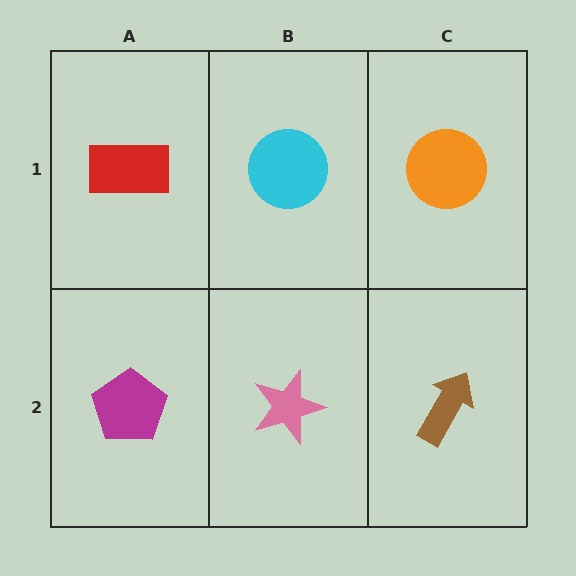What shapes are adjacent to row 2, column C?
An orange circle (row 1, column C), a pink star (row 2, column B).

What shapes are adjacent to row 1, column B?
A pink star (row 2, column B), a red rectangle (row 1, column A), an orange circle (row 1, column C).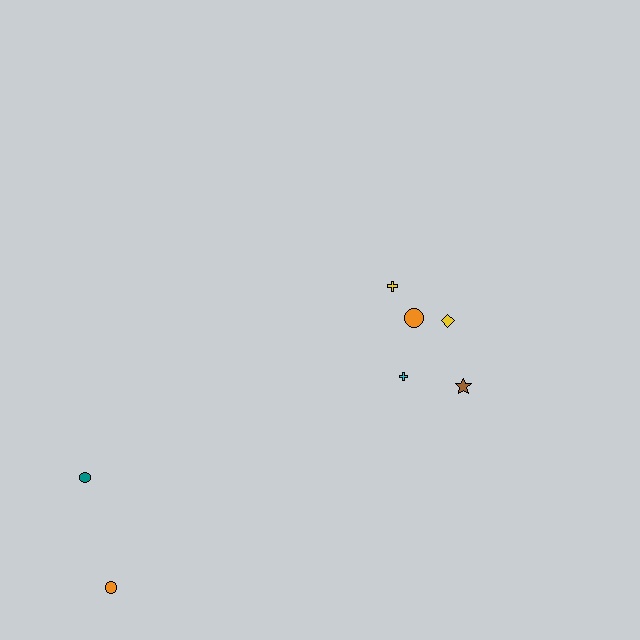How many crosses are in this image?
There are 2 crosses.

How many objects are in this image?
There are 7 objects.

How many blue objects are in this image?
There are no blue objects.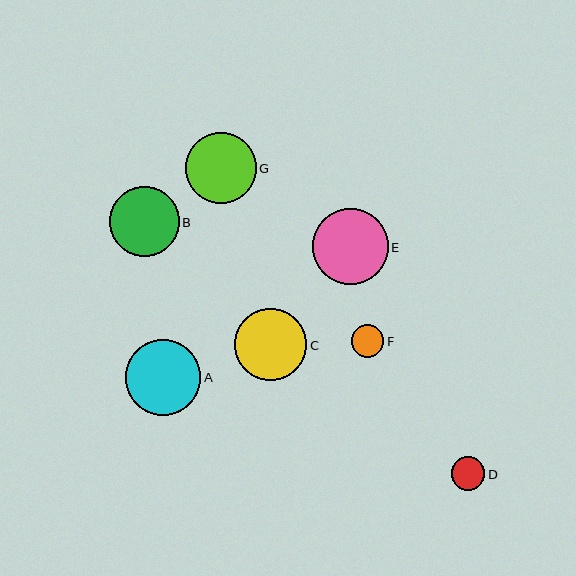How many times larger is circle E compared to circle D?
Circle E is approximately 2.3 times the size of circle D.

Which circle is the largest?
Circle E is the largest with a size of approximately 76 pixels.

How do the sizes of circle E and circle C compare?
Circle E and circle C are approximately the same size.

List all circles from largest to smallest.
From largest to smallest: E, A, C, G, B, D, F.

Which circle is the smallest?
Circle F is the smallest with a size of approximately 32 pixels.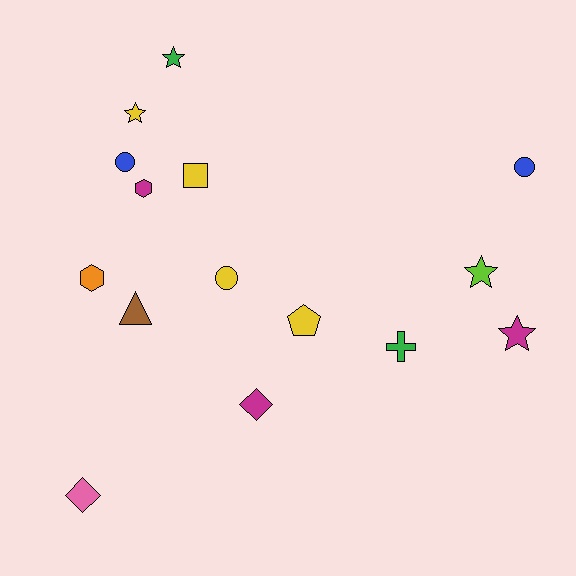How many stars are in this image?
There are 4 stars.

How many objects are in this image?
There are 15 objects.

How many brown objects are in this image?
There is 1 brown object.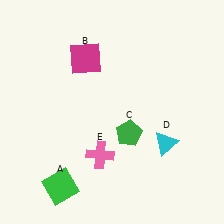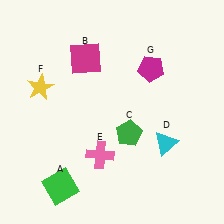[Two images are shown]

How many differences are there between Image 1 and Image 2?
There are 2 differences between the two images.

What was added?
A yellow star (F), a magenta pentagon (G) were added in Image 2.